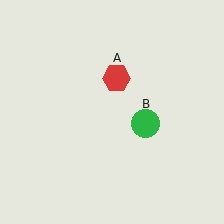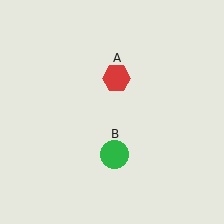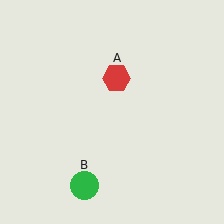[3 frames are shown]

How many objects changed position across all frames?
1 object changed position: green circle (object B).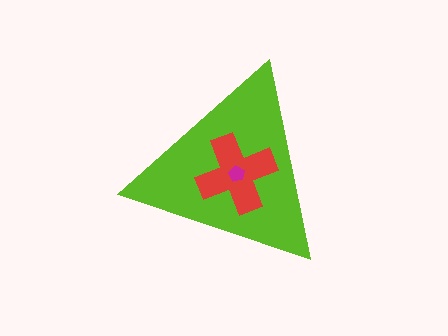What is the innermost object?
The magenta pentagon.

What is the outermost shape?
The lime triangle.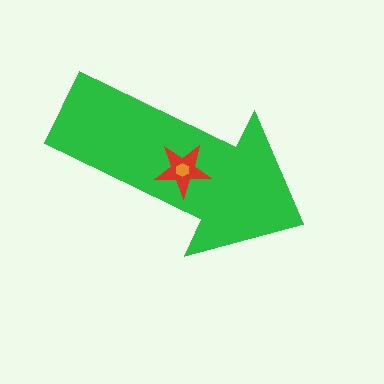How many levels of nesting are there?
3.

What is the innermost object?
The orange hexagon.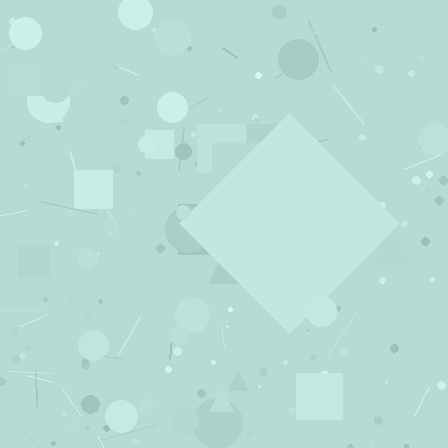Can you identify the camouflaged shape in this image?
The camouflaged shape is a diamond.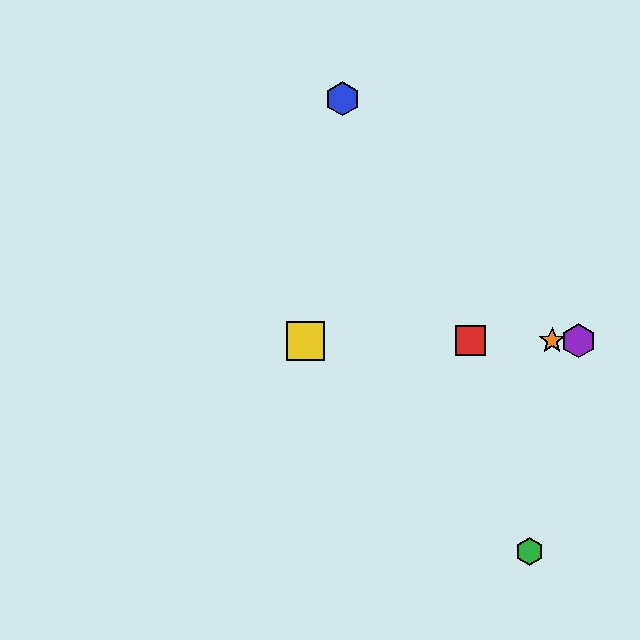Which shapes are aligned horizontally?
The red square, the yellow square, the purple hexagon, the orange star are aligned horizontally.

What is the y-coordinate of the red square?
The red square is at y≈341.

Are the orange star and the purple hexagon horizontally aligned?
Yes, both are at y≈341.